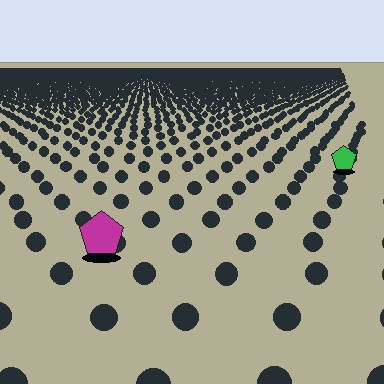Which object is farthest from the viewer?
The green pentagon is farthest from the viewer. It appears smaller and the ground texture around it is denser.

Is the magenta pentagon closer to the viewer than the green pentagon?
Yes. The magenta pentagon is closer — you can tell from the texture gradient: the ground texture is coarser near it.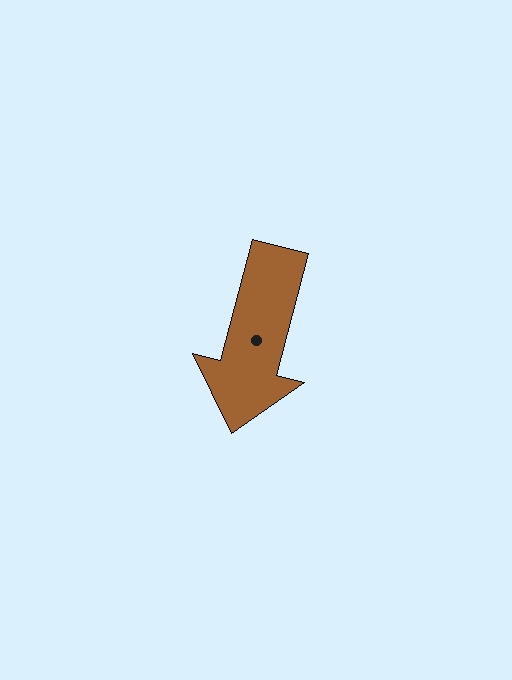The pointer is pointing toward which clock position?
Roughly 6 o'clock.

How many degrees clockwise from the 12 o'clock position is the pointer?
Approximately 195 degrees.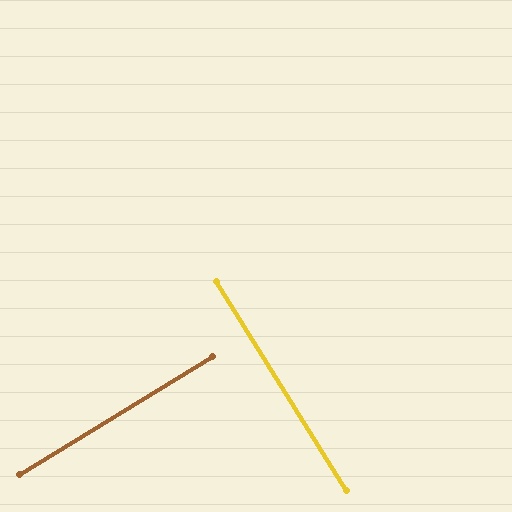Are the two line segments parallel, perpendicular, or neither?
Perpendicular — they meet at approximately 89°.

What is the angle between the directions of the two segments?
Approximately 89 degrees.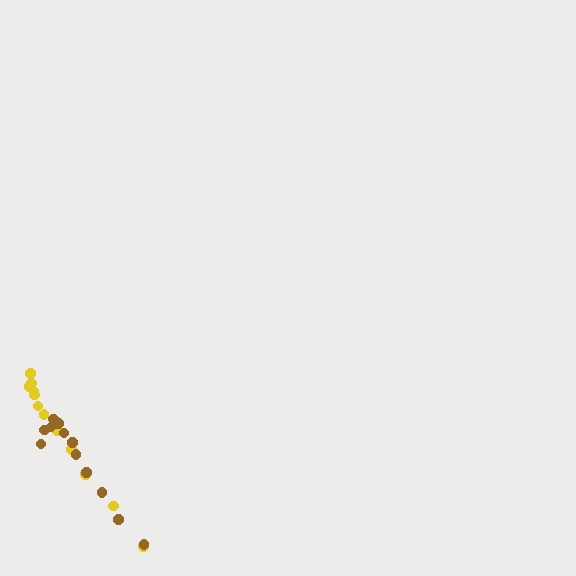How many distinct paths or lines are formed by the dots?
There are 2 distinct paths.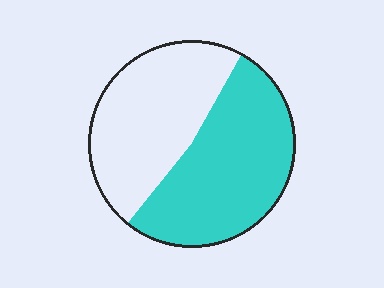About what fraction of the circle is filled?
About one half (1/2).